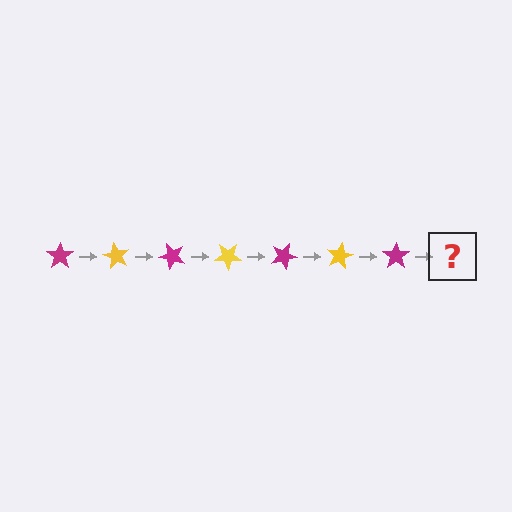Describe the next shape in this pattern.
It should be a yellow star, rotated 420 degrees from the start.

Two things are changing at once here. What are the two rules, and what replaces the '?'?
The two rules are that it rotates 60 degrees each step and the color cycles through magenta and yellow. The '?' should be a yellow star, rotated 420 degrees from the start.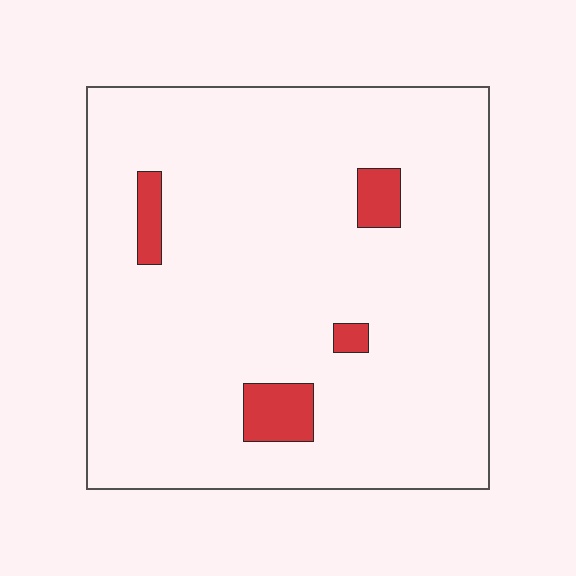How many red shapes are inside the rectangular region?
4.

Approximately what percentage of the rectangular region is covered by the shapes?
Approximately 5%.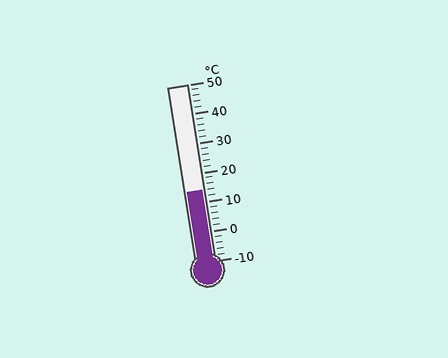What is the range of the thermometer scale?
The thermometer scale ranges from -10°C to 50°C.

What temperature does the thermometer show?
The thermometer shows approximately 14°C.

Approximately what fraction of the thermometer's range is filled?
The thermometer is filled to approximately 40% of its range.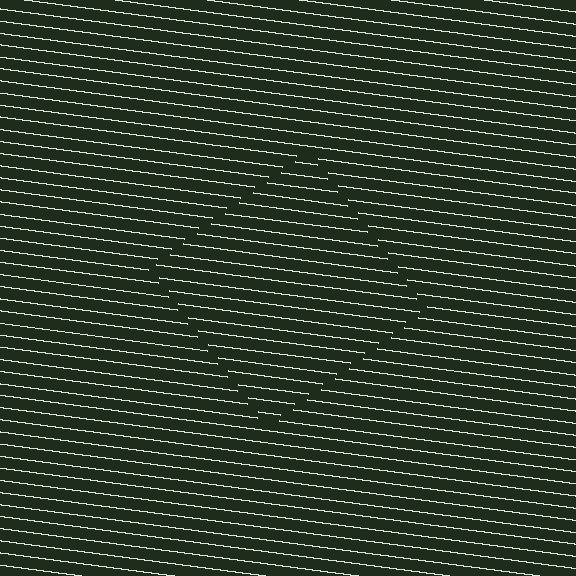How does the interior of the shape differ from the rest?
The interior of the shape contains the same grating, shifted by half a period — the contour is defined by the phase discontinuity where line-ends from the inner and outer gratings abut.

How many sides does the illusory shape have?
4 sides — the line-ends trace a square.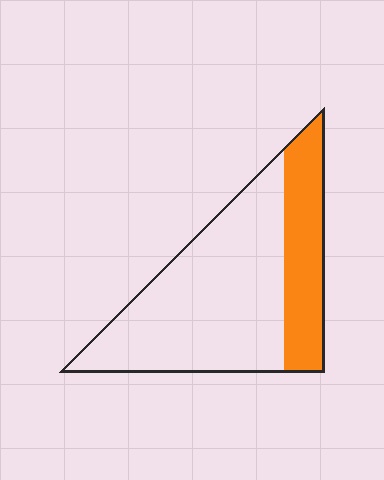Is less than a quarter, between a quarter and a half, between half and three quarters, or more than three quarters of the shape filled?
Between a quarter and a half.